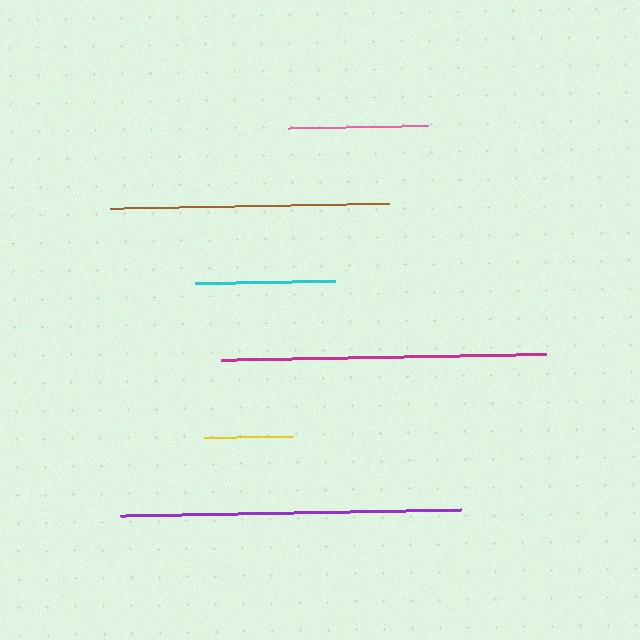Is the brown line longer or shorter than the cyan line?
The brown line is longer than the cyan line.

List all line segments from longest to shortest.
From longest to shortest: purple, magenta, brown, pink, cyan, yellow.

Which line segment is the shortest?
The yellow line is the shortest at approximately 88 pixels.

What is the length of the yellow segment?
The yellow segment is approximately 88 pixels long.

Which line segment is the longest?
The purple line is the longest at approximately 340 pixels.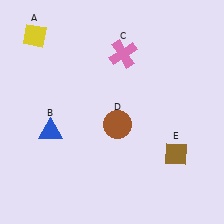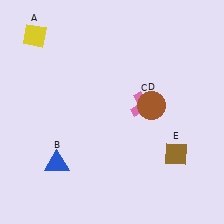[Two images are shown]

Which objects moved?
The objects that moved are: the blue triangle (B), the pink cross (C), the brown circle (D).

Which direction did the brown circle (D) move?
The brown circle (D) moved right.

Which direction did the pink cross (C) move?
The pink cross (C) moved down.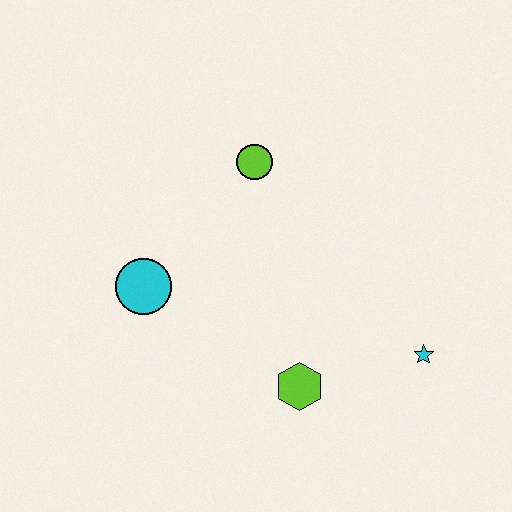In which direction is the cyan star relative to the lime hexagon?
The cyan star is to the right of the lime hexagon.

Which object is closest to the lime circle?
The cyan circle is closest to the lime circle.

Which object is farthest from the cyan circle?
The cyan star is farthest from the cyan circle.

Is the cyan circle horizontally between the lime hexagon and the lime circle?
No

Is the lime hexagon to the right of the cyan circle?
Yes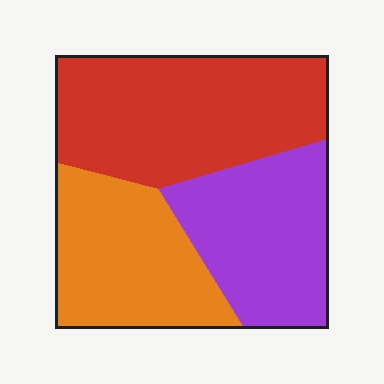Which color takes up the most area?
Red, at roughly 40%.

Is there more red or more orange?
Red.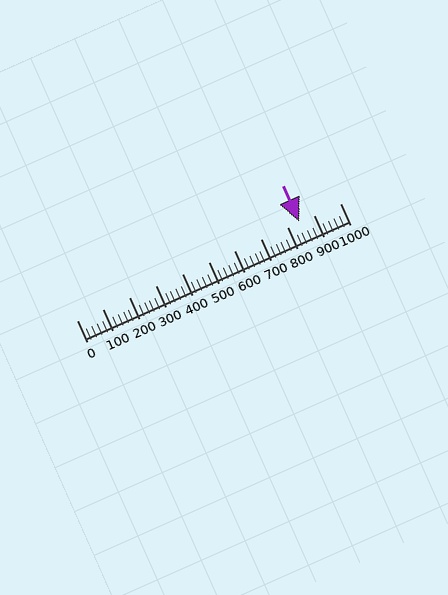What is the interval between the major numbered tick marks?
The major tick marks are spaced 100 units apart.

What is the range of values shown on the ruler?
The ruler shows values from 0 to 1000.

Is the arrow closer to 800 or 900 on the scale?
The arrow is closer to 800.